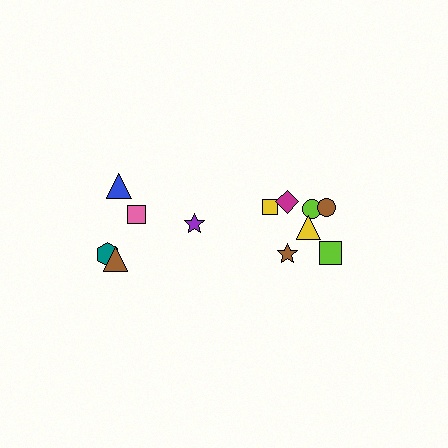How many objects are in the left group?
There are 5 objects.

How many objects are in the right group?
There are 7 objects.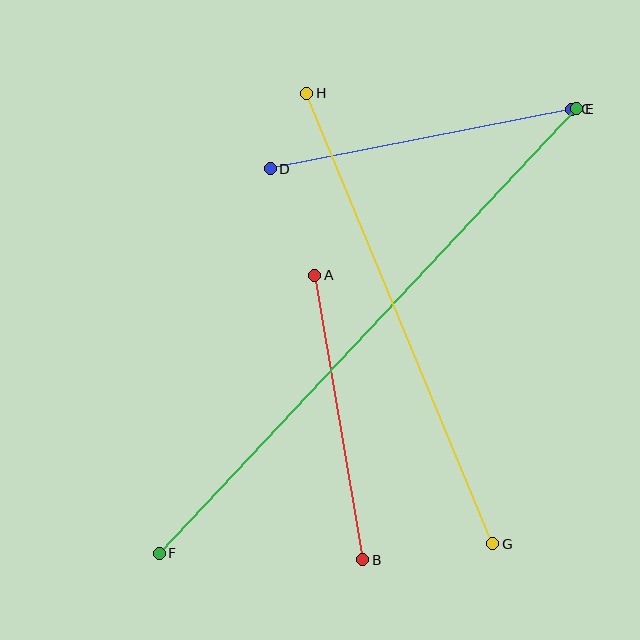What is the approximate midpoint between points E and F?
The midpoint is at approximately (368, 331) pixels.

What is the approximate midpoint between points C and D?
The midpoint is at approximately (421, 139) pixels.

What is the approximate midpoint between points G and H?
The midpoint is at approximately (400, 318) pixels.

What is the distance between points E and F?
The distance is approximately 609 pixels.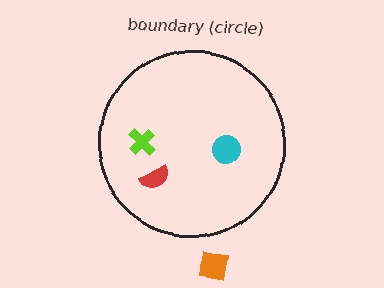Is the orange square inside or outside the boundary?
Outside.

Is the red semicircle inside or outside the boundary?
Inside.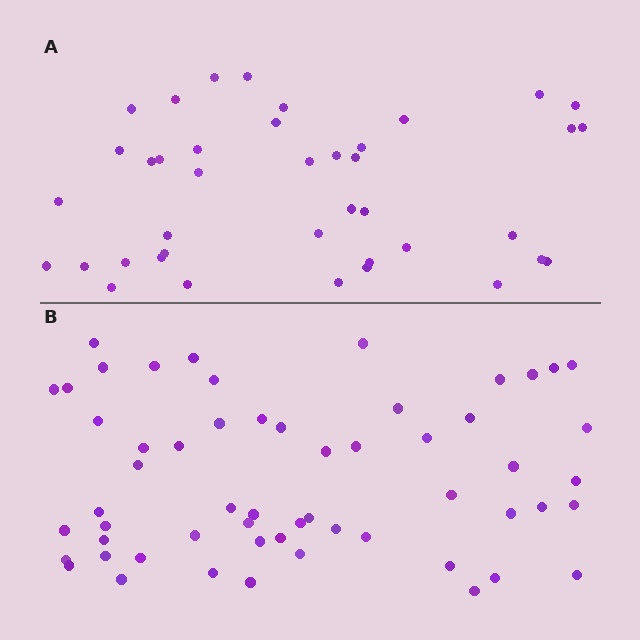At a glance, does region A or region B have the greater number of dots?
Region B (the bottom region) has more dots.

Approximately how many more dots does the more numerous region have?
Region B has approximately 15 more dots than region A.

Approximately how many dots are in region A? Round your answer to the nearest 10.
About 40 dots.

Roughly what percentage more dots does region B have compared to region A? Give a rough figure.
About 40% more.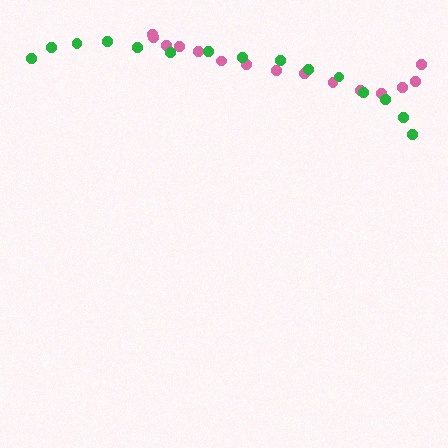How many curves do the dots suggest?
There are 2 distinct paths.